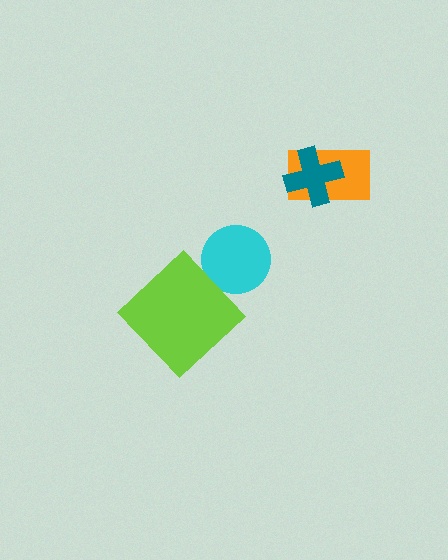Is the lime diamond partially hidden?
No, no other shape covers it.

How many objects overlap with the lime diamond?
0 objects overlap with the lime diamond.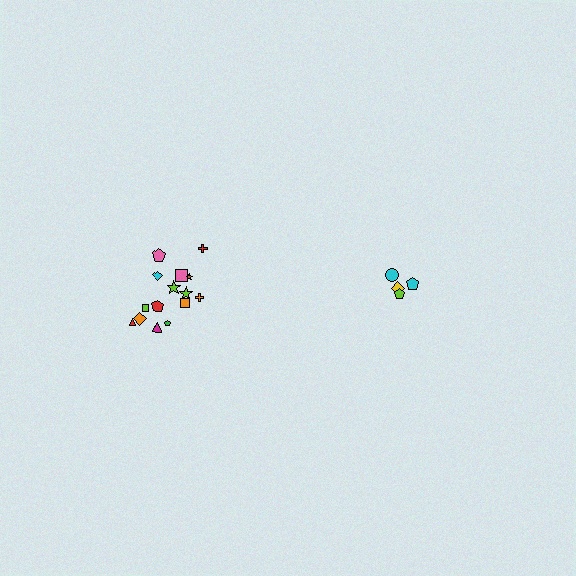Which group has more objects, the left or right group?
The left group.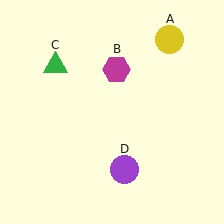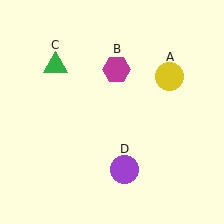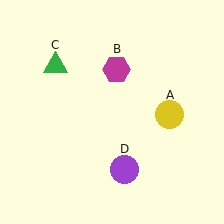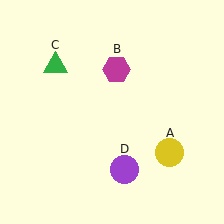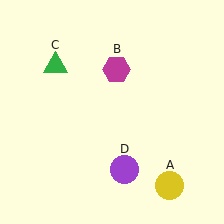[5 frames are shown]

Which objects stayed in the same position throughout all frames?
Magenta hexagon (object B) and green triangle (object C) and purple circle (object D) remained stationary.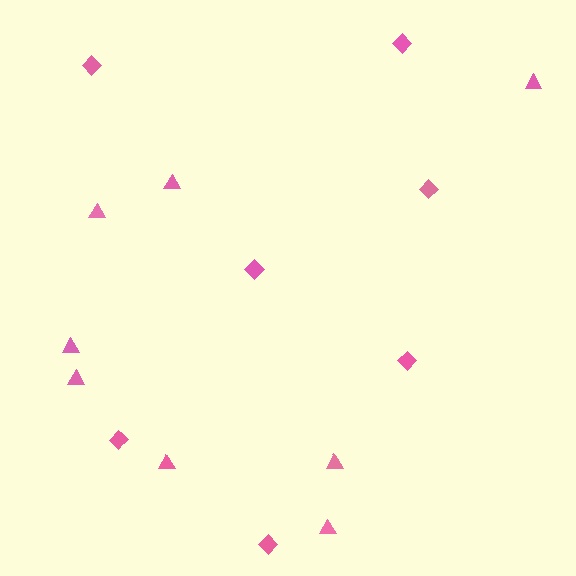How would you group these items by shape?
There are 2 groups: one group of diamonds (7) and one group of triangles (8).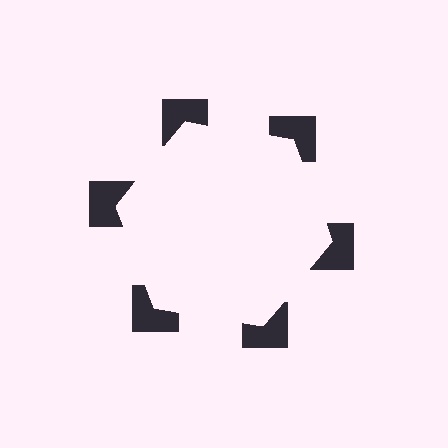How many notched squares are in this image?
There are 6 — one at each vertex of the illusory hexagon.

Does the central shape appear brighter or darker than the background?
It typically appears slightly brighter than the background, even though no actual brightness change is drawn.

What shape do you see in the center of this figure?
An illusory hexagon — its edges are inferred from the aligned wedge cuts in the notched squares, not physically drawn.